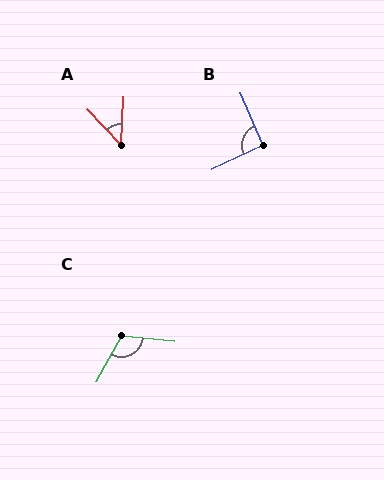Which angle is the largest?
C, at approximately 113 degrees.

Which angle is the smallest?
A, at approximately 47 degrees.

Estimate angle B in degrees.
Approximately 92 degrees.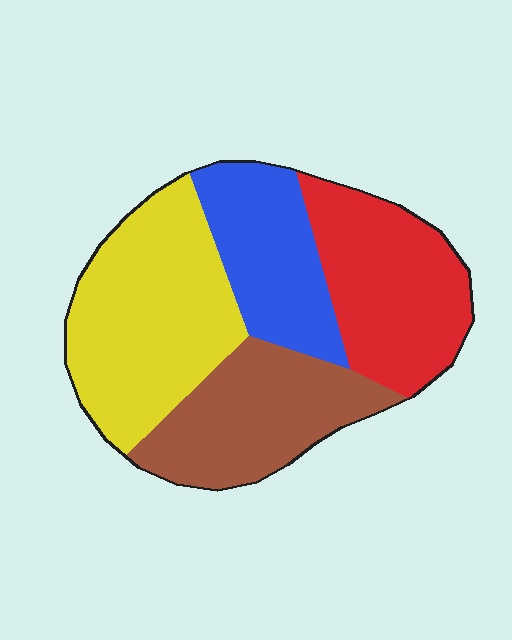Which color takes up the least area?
Blue, at roughly 20%.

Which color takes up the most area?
Yellow, at roughly 30%.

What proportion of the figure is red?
Red takes up between a quarter and a half of the figure.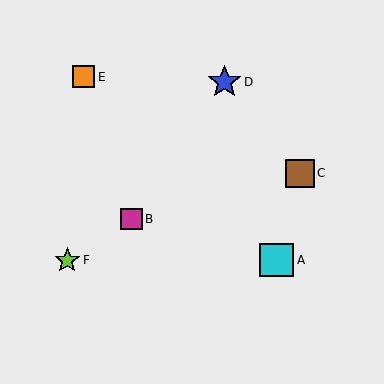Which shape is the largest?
The cyan square (labeled A) is the largest.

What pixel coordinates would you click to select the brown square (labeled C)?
Click at (300, 173) to select the brown square C.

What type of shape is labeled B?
Shape B is a magenta square.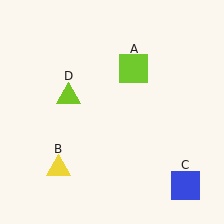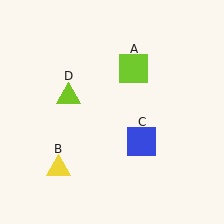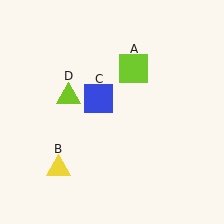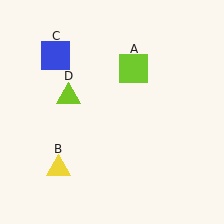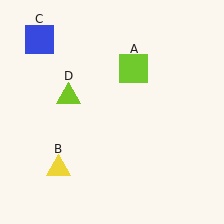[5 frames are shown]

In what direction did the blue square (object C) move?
The blue square (object C) moved up and to the left.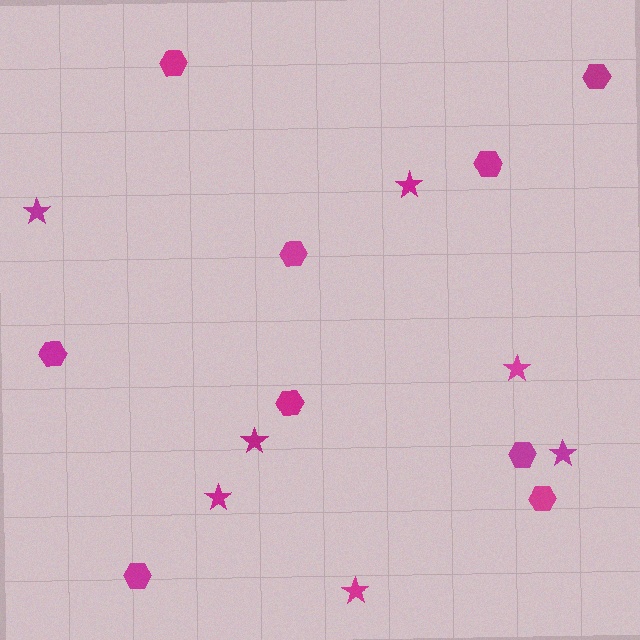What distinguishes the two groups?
There are 2 groups: one group of stars (7) and one group of hexagons (9).